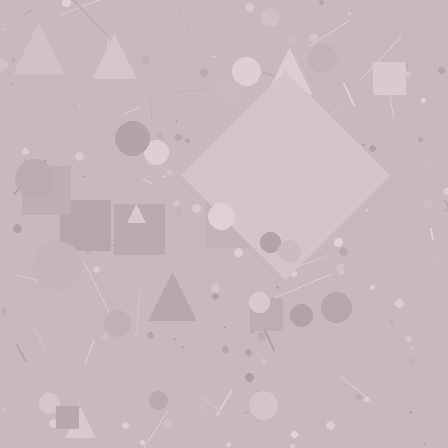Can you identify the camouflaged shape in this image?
The camouflaged shape is a diamond.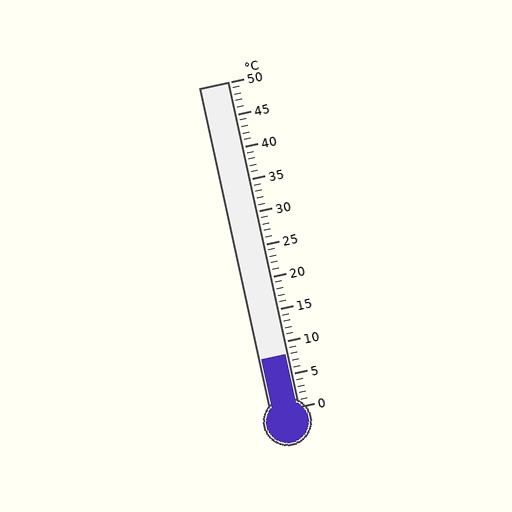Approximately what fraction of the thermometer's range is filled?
The thermometer is filled to approximately 15% of its range.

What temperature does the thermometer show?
The thermometer shows approximately 8°C.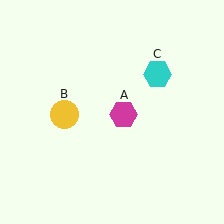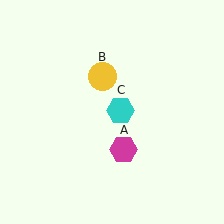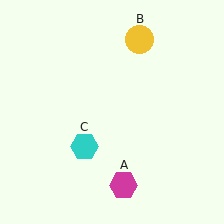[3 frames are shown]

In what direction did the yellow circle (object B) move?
The yellow circle (object B) moved up and to the right.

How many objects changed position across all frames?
3 objects changed position: magenta hexagon (object A), yellow circle (object B), cyan hexagon (object C).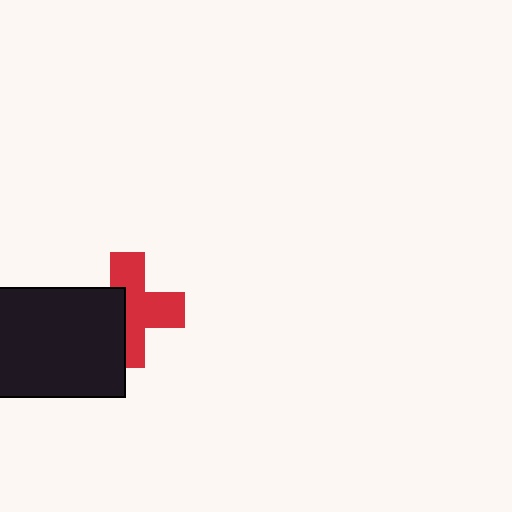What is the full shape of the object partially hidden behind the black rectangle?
The partially hidden object is a red cross.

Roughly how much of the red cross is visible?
About half of it is visible (roughly 61%).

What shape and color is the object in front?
The object in front is a black rectangle.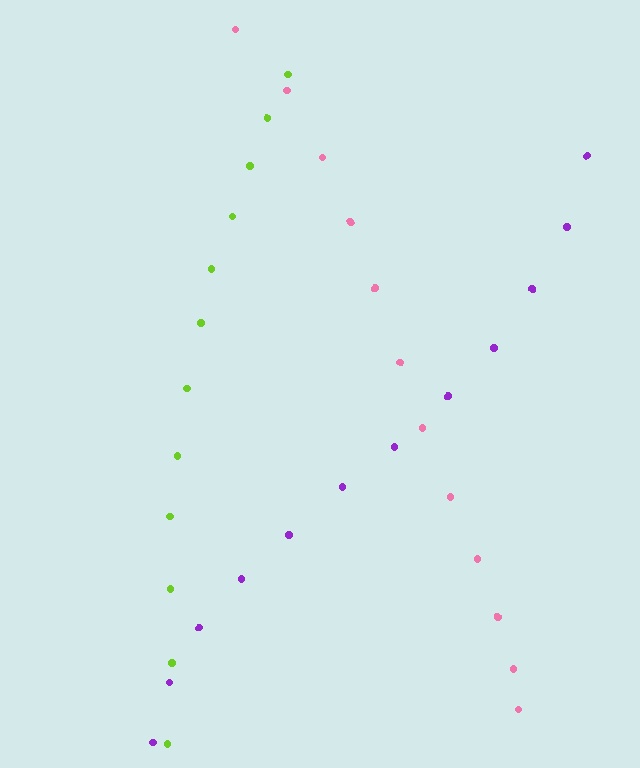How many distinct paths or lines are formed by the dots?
There are 3 distinct paths.